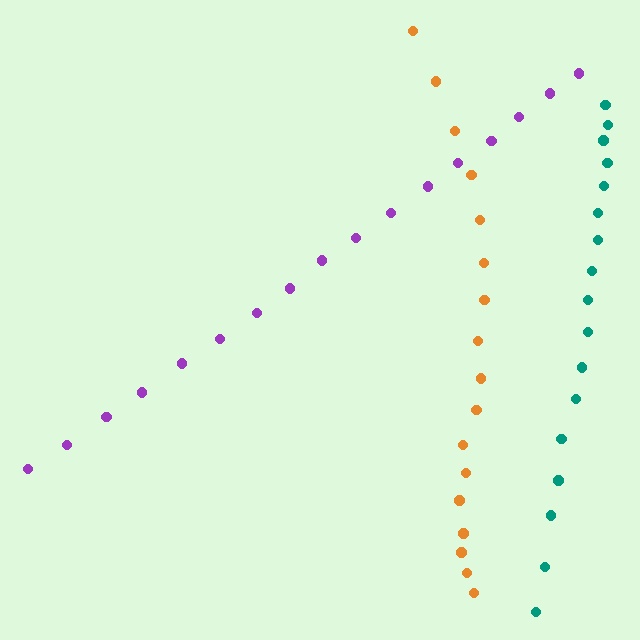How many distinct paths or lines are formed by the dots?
There are 3 distinct paths.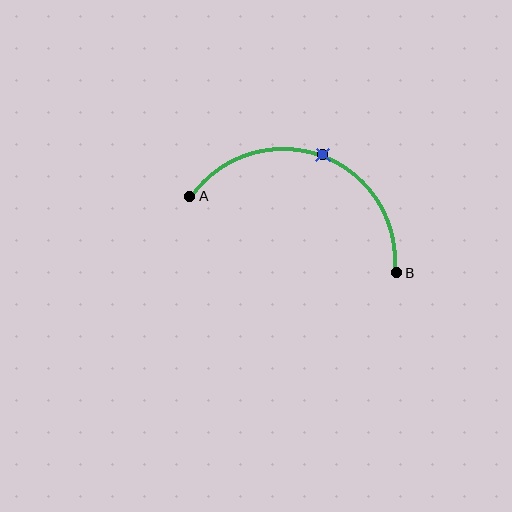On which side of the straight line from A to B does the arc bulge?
The arc bulges above the straight line connecting A and B.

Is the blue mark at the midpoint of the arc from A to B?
Yes. The blue mark lies on the arc at equal arc-length from both A and B — it is the arc midpoint.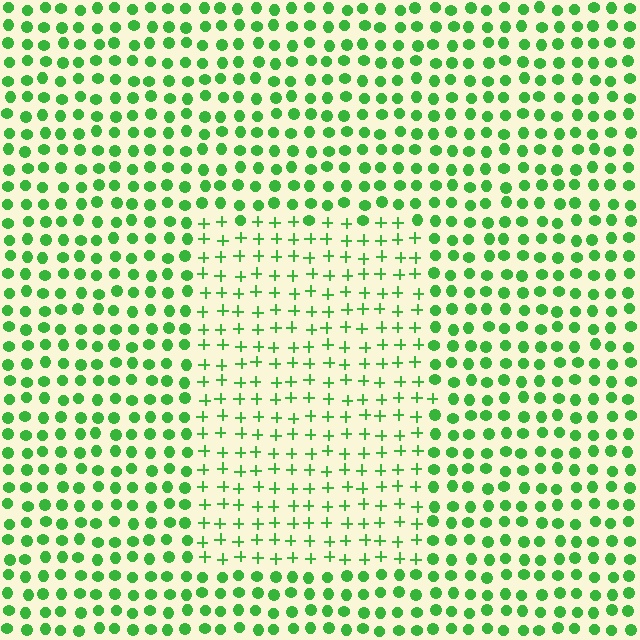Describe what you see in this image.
The image is filled with small green elements arranged in a uniform grid. A rectangle-shaped region contains plus signs, while the surrounding area contains circles. The boundary is defined purely by the change in element shape.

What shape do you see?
I see a rectangle.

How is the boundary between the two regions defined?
The boundary is defined by a change in element shape: plus signs inside vs. circles outside. All elements share the same color and spacing.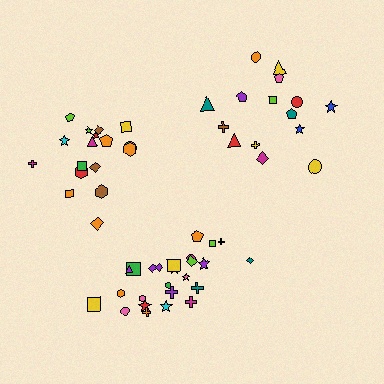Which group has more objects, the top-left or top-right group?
The top-left group.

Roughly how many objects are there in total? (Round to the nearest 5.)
Roughly 60 objects in total.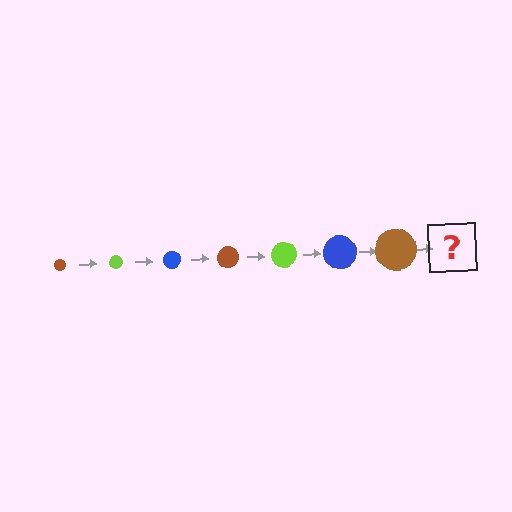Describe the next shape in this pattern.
It should be a lime circle, larger than the previous one.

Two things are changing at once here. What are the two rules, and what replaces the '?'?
The two rules are that the circle grows larger each step and the color cycles through brown, lime, and blue. The '?' should be a lime circle, larger than the previous one.